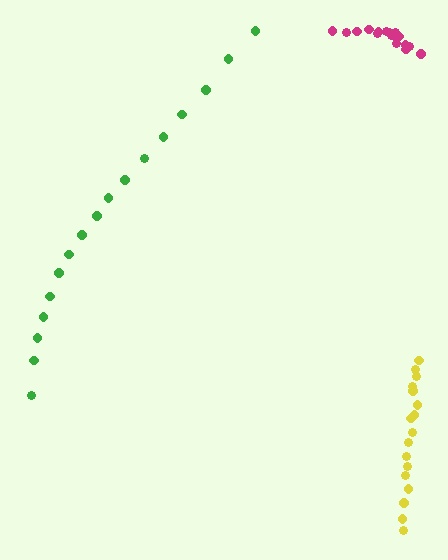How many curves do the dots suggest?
There are 3 distinct paths.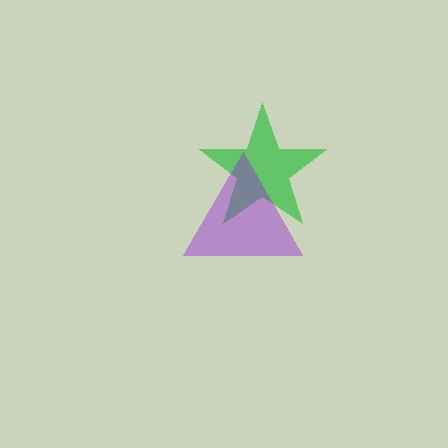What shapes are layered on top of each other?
The layered shapes are: a green star, a purple triangle.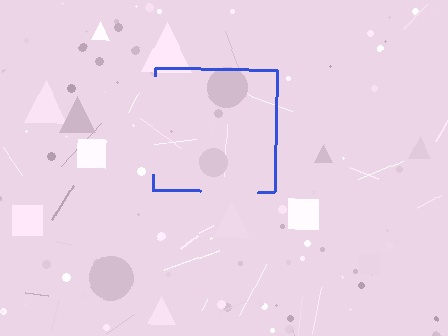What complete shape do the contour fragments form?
The contour fragments form a square.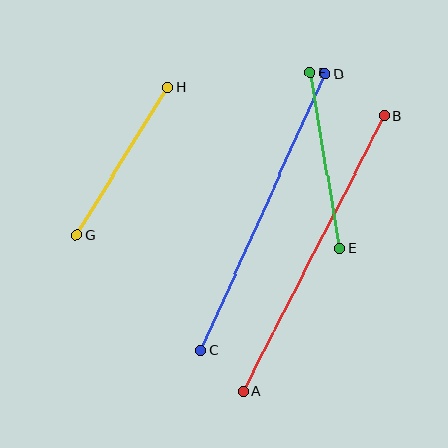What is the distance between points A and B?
The distance is approximately 309 pixels.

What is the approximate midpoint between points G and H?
The midpoint is at approximately (122, 161) pixels.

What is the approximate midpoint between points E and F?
The midpoint is at approximately (325, 161) pixels.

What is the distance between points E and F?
The distance is approximately 178 pixels.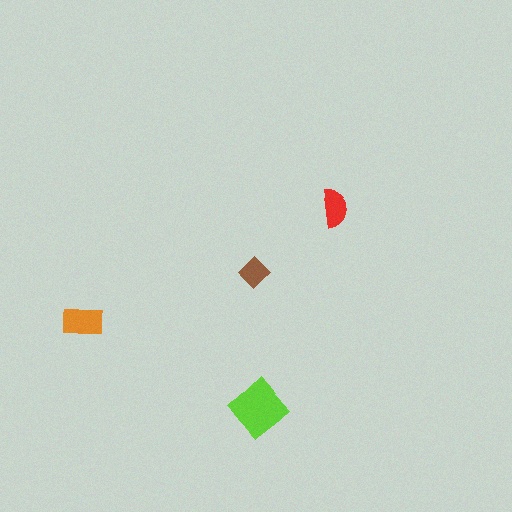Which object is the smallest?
The brown diamond.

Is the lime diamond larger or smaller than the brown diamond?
Larger.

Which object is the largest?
The lime diamond.